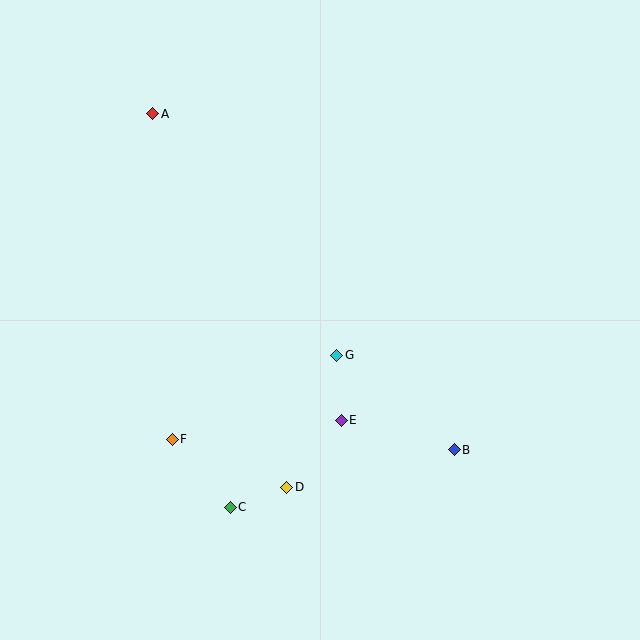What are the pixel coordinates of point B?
Point B is at (454, 450).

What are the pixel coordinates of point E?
Point E is at (341, 420).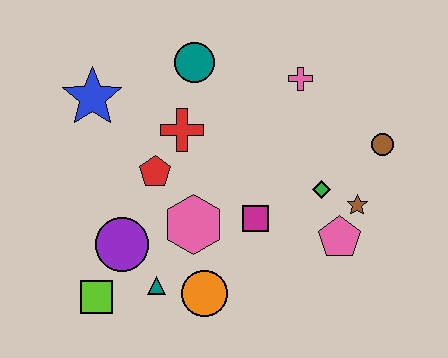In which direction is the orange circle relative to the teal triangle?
The orange circle is to the right of the teal triangle.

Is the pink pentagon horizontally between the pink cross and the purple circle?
No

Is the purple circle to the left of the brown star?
Yes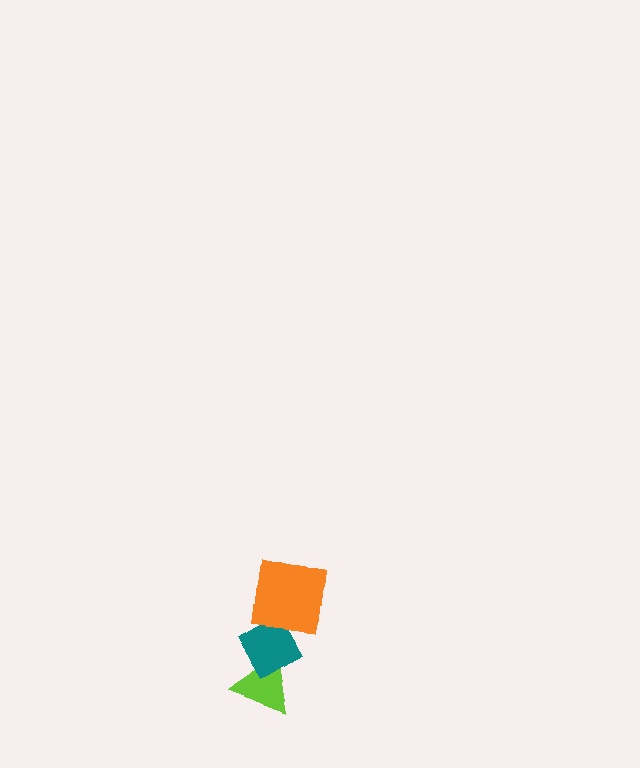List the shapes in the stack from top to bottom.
From top to bottom: the orange square, the teal diamond, the lime triangle.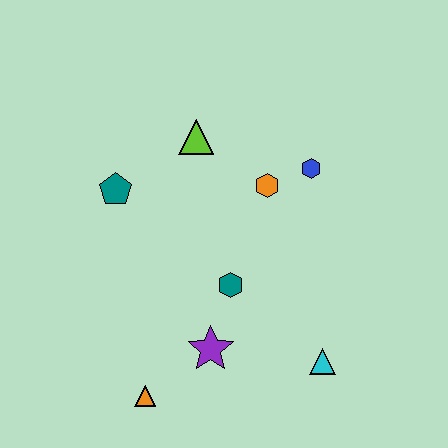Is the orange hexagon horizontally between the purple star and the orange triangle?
No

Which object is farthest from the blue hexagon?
The orange triangle is farthest from the blue hexagon.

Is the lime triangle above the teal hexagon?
Yes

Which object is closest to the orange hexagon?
The blue hexagon is closest to the orange hexagon.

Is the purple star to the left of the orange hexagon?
Yes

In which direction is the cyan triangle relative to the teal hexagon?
The cyan triangle is to the right of the teal hexagon.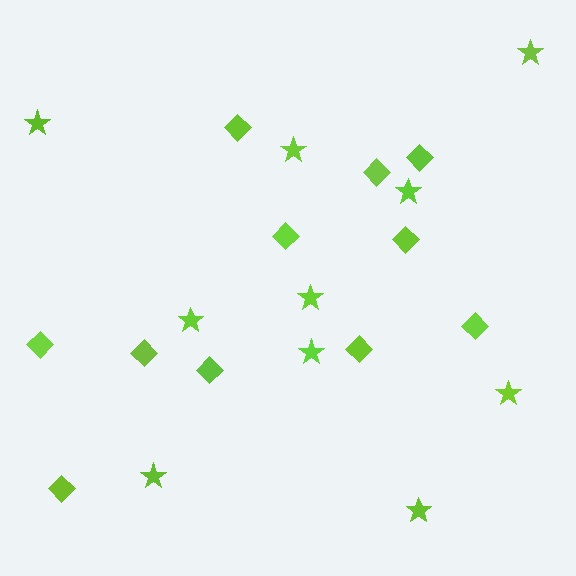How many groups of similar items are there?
There are 2 groups: one group of diamonds (11) and one group of stars (10).